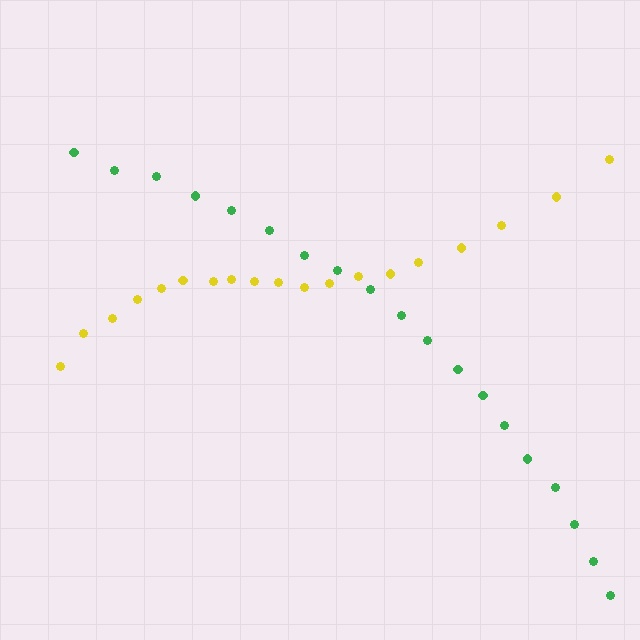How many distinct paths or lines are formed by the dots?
There are 2 distinct paths.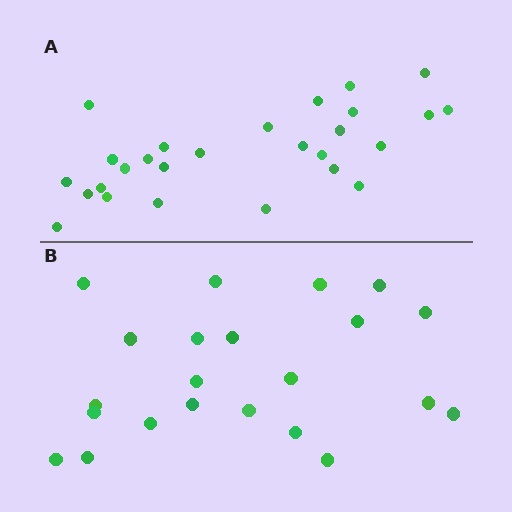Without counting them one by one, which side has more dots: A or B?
Region A (the top region) has more dots.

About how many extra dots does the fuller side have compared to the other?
Region A has about 5 more dots than region B.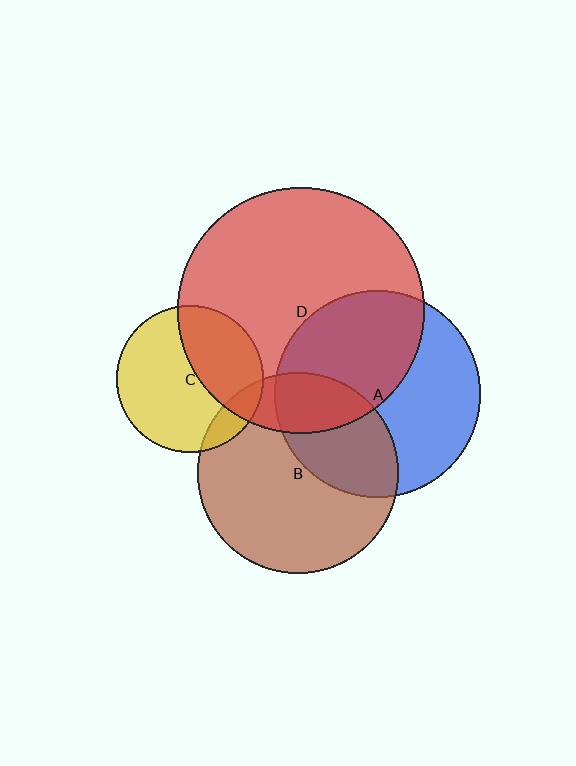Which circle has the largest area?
Circle D (red).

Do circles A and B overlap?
Yes.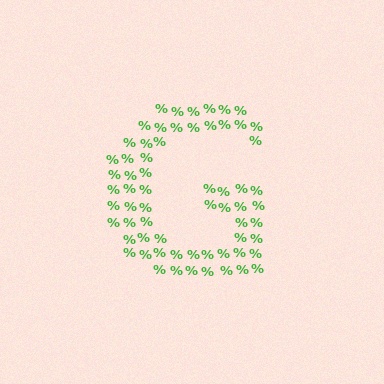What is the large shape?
The large shape is the letter G.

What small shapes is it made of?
It is made of small percent signs.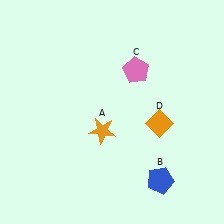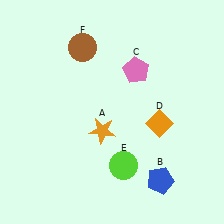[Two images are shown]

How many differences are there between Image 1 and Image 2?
There are 2 differences between the two images.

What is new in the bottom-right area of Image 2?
A lime circle (E) was added in the bottom-right area of Image 2.